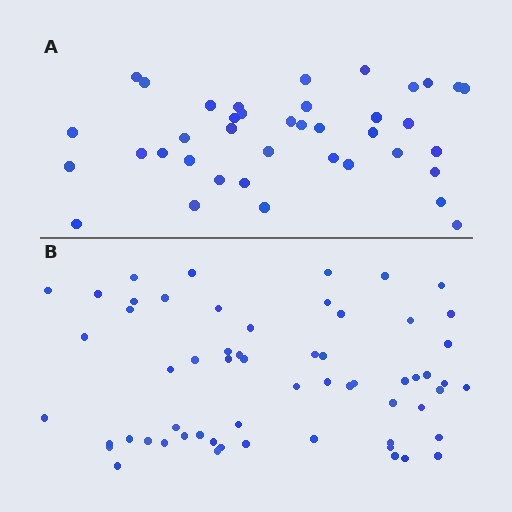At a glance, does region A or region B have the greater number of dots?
Region B (the bottom region) has more dots.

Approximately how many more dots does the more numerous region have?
Region B has approximately 20 more dots than region A.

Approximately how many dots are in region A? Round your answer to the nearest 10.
About 40 dots. (The exact count is 39, which rounds to 40.)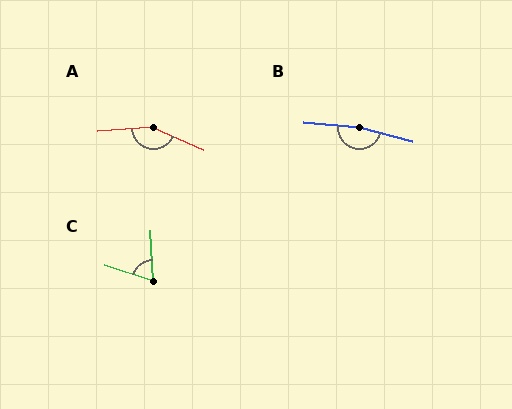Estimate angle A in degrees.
Approximately 151 degrees.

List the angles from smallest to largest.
C (69°), A (151°), B (170°).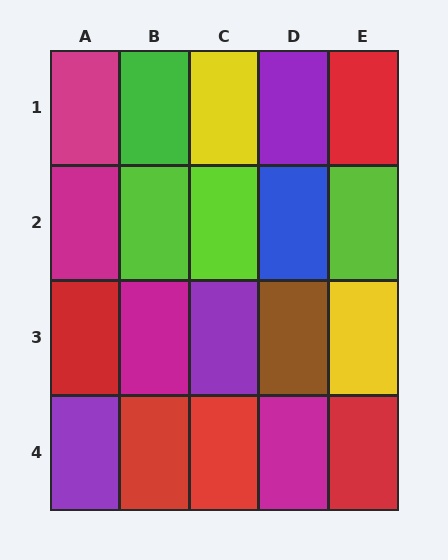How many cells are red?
5 cells are red.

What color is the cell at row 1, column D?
Purple.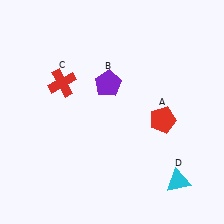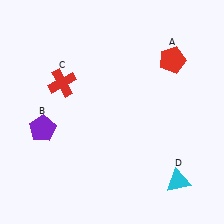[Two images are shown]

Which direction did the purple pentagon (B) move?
The purple pentagon (B) moved left.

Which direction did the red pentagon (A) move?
The red pentagon (A) moved up.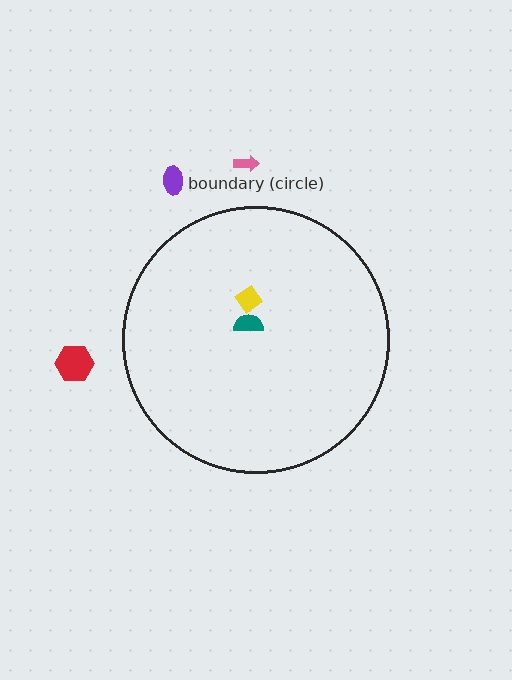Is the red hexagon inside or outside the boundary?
Outside.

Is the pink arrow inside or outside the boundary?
Outside.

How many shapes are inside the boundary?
2 inside, 3 outside.